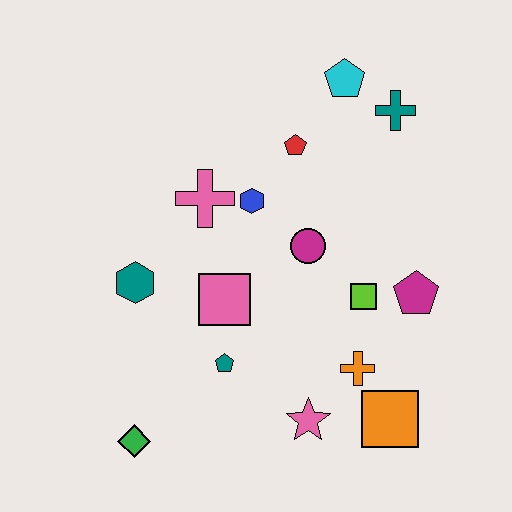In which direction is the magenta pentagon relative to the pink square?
The magenta pentagon is to the right of the pink square.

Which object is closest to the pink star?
The orange cross is closest to the pink star.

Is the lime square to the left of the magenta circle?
No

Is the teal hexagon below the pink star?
No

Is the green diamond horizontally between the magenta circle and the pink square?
No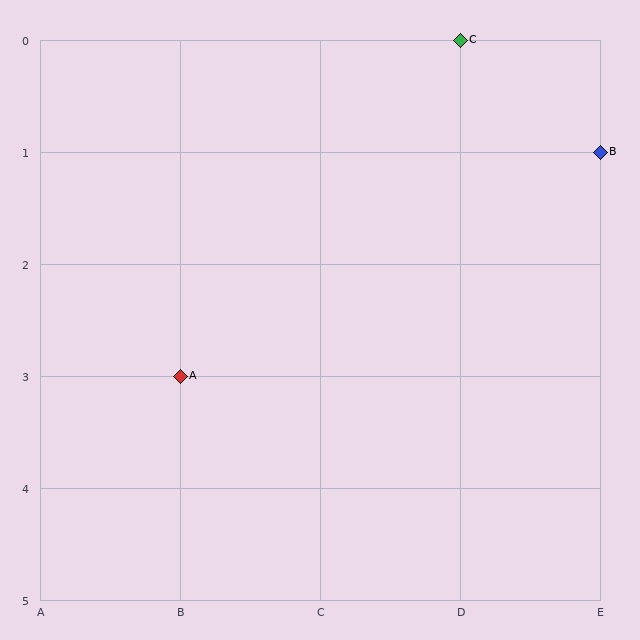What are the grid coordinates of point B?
Point B is at grid coordinates (E, 1).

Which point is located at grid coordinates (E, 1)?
Point B is at (E, 1).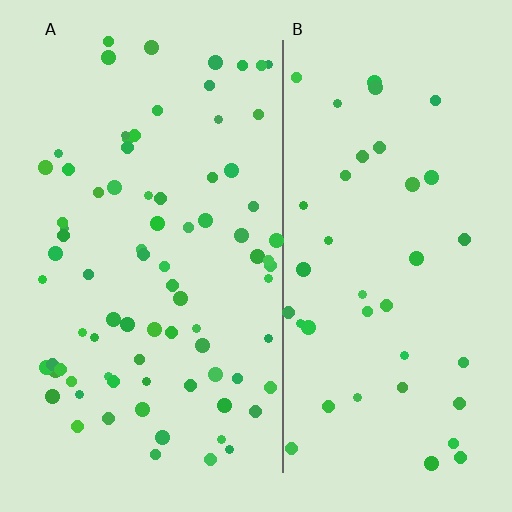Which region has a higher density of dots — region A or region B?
A (the left).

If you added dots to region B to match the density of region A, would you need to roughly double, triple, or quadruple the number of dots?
Approximately double.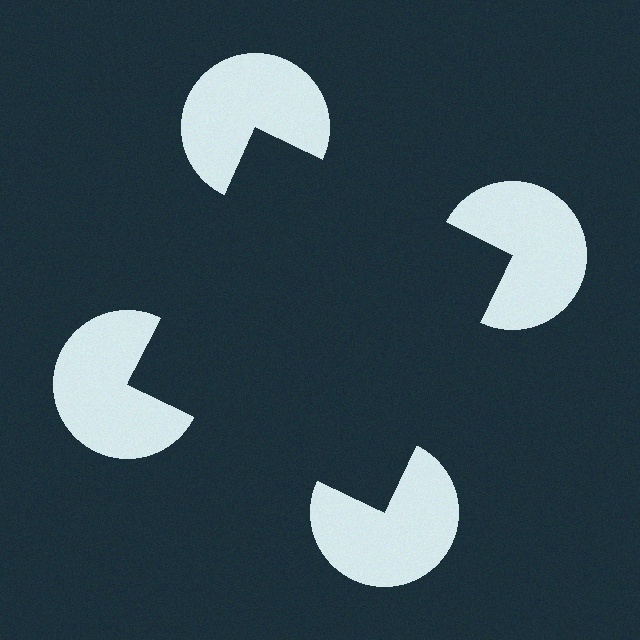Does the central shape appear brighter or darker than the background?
It typically appears slightly darker than the background, even though no actual brightness change is drawn.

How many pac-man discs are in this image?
There are 4 — one at each vertex of the illusory square.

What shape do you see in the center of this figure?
An illusory square — its edges are inferred from the aligned wedge cuts in the pac-man discs, not physically drawn.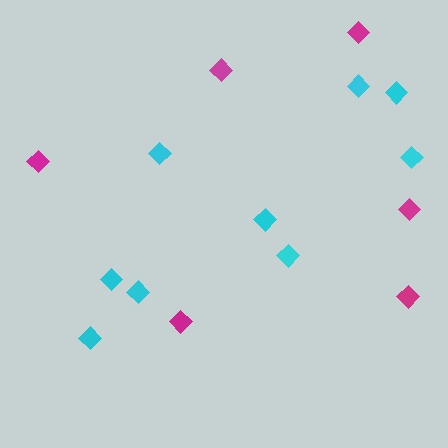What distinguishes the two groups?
There are 2 groups: one group of cyan diamonds (9) and one group of magenta diamonds (6).